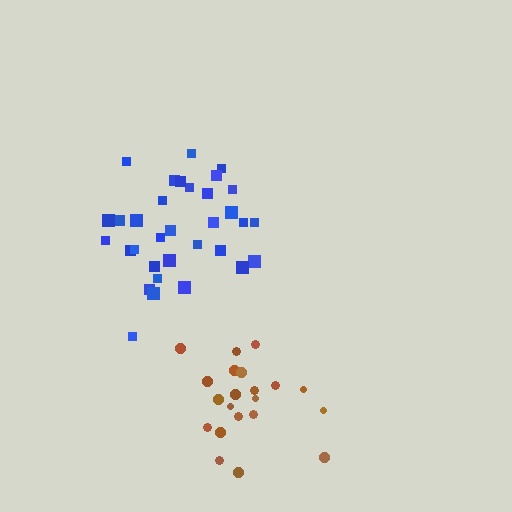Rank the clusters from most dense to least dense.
blue, brown.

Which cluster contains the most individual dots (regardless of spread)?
Blue (33).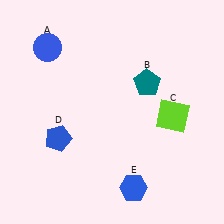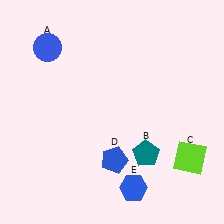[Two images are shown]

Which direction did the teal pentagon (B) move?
The teal pentagon (B) moved down.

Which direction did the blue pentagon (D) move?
The blue pentagon (D) moved right.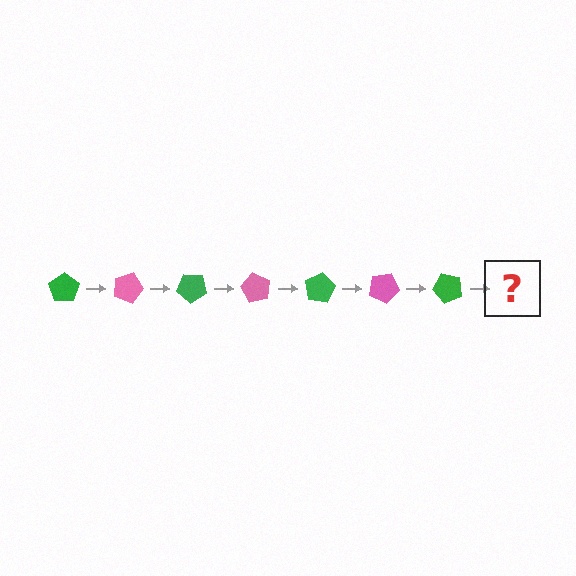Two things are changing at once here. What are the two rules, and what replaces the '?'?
The two rules are that it rotates 20 degrees each step and the color cycles through green and pink. The '?' should be a pink pentagon, rotated 140 degrees from the start.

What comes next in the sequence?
The next element should be a pink pentagon, rotated 140 degrees from the start.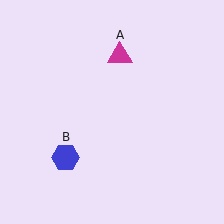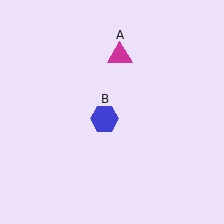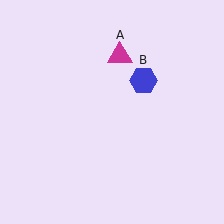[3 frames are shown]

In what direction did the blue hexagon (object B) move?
The blue hexagon (object B) moved up and to the right.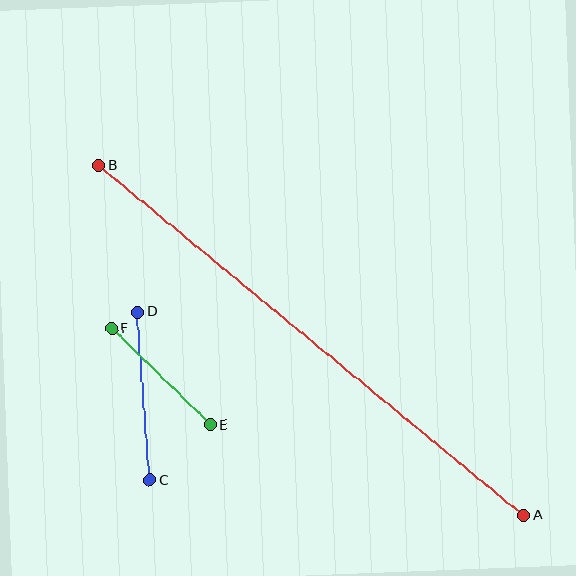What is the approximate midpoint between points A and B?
The midpoint is at approximately (311, 340) pixels.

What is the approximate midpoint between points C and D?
The midpoint is at approximately (144, 396) pixels.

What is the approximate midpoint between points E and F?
The midpoint is at approximately (161, 377) pixels.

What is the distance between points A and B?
The distance is approximately 550 pixels.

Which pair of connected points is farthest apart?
Points A and B are farthest apart.